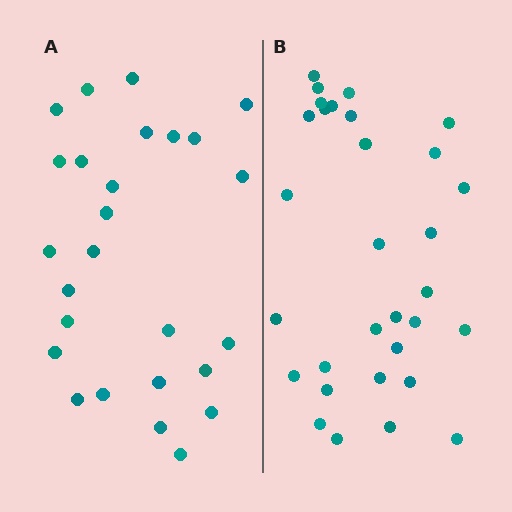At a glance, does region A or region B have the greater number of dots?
Region B (the right region) has more dots.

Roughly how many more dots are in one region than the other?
Region B has about 5 more dots than region A.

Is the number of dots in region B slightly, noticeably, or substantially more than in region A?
Region B has only slightly more — the two regions are fairly close. The ratio is roughly 1.2 to 1.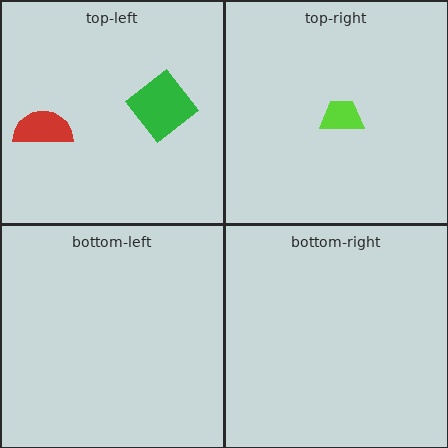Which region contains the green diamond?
The top-left region.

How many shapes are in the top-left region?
2.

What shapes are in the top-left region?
The green diamond, the red semicircle.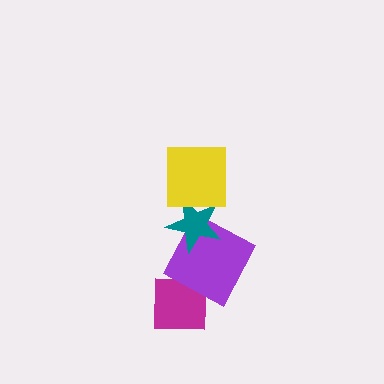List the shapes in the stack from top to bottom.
From top to bottom: the yellow square, the teal star, the purple square, the magenta square.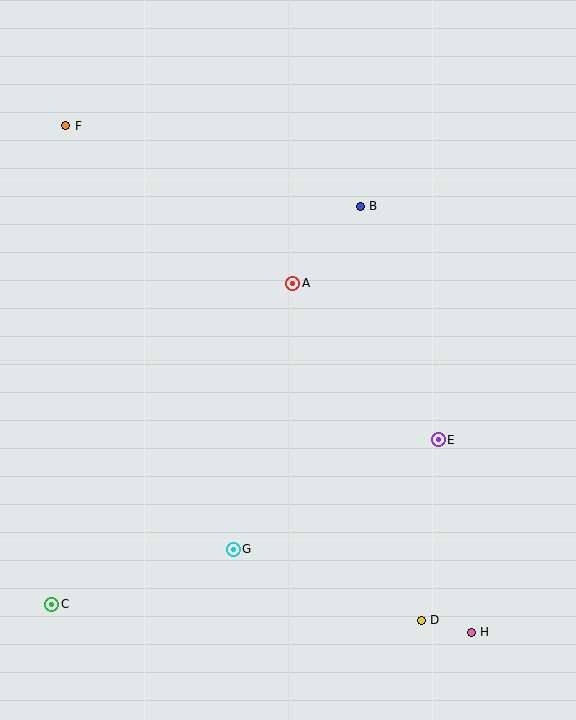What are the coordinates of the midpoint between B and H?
The midpoint between B and H is at (416, 419).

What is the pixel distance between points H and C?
The distance between H and C is 421 pixels.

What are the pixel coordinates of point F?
Point F is at (66, 126).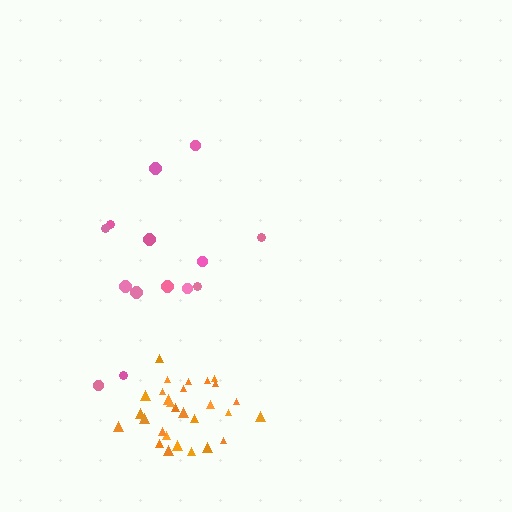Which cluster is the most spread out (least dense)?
Pink.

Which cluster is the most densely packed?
Orange.